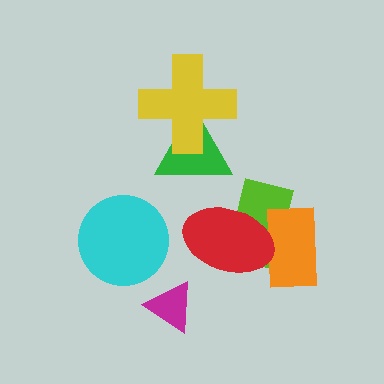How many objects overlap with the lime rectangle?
2 objects overlap with the lime rectangle.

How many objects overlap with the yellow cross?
1 object overlaps with the yellow cross.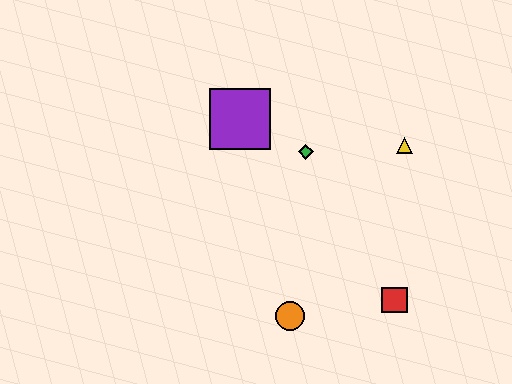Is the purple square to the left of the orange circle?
Yes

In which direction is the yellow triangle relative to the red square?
The yellow triangle is above the red square.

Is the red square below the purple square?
Yes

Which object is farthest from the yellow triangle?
The orange circle is farthest from the yellow triangle.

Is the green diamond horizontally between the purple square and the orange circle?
No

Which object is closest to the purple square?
The green diamond is closest to the purple square.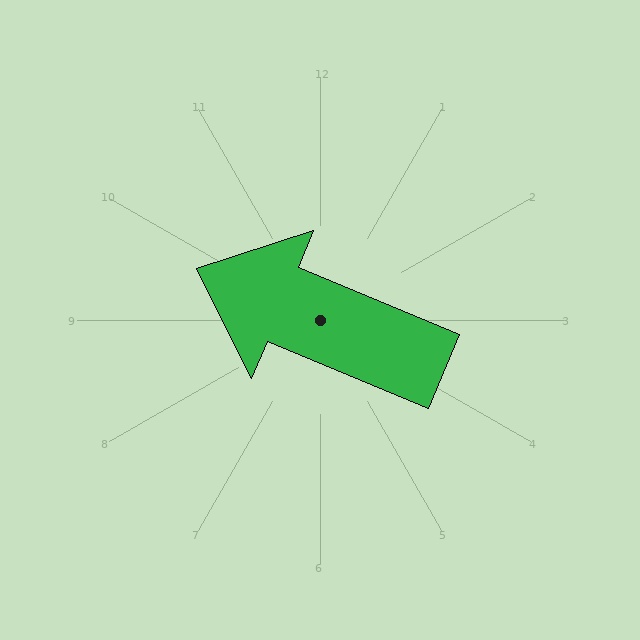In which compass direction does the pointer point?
Northwest.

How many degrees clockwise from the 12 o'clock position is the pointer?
Approximately 293 degrees.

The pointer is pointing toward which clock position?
Roughly 10 o'clock.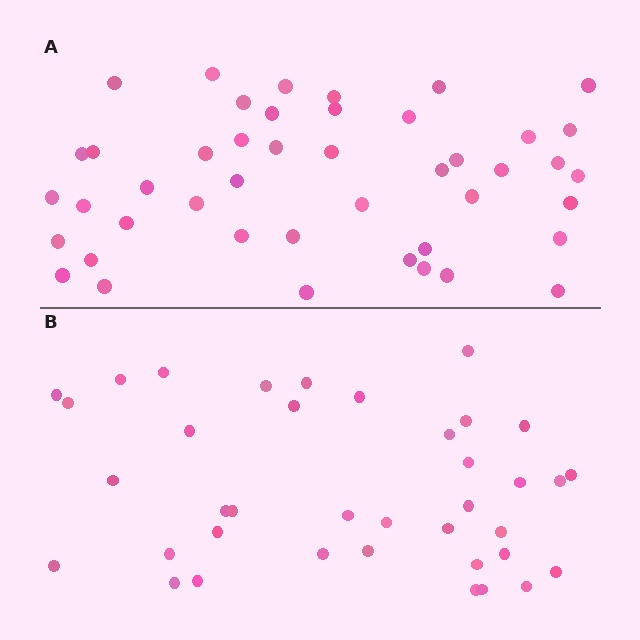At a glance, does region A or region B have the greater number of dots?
Region A (the top region) has more dots.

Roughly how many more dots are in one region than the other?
Region A has roughly 8 or so more dots than region B.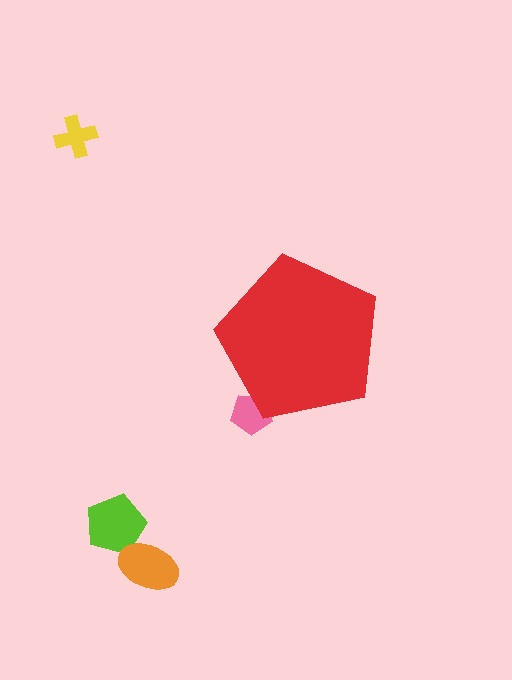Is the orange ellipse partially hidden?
No, the orange ellipse is fully visible.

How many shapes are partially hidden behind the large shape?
1 shape is partially hidden.